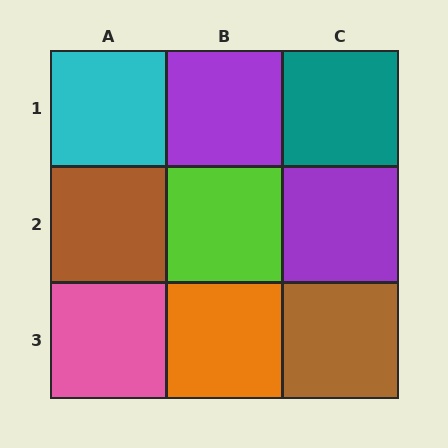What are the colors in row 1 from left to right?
Cyan, purple, teal.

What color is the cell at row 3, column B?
Orange.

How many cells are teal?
1 cell is teal.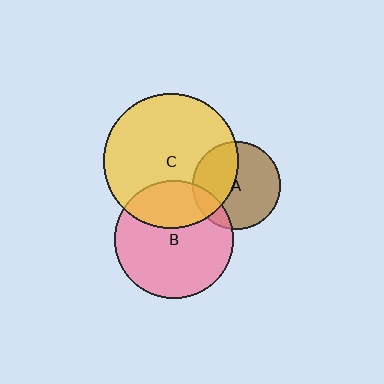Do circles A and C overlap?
Yes.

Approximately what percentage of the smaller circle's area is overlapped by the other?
Approximately 40%.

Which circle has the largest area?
Circle C (yellow).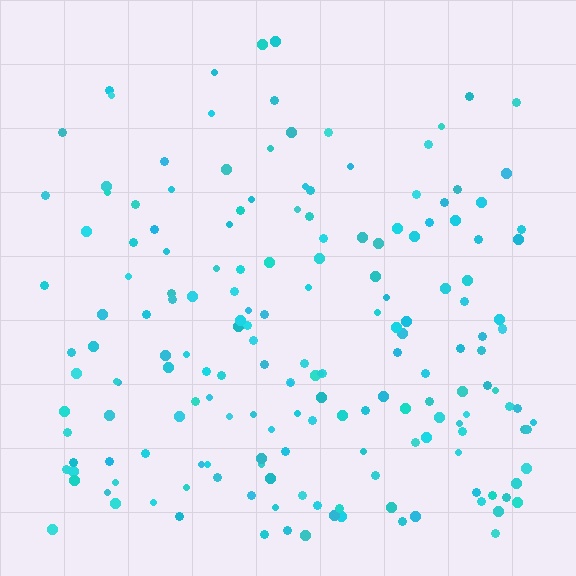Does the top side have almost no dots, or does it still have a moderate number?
Still a moderate number, just noticeably fewer than the bottom.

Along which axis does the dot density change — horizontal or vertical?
Vertical.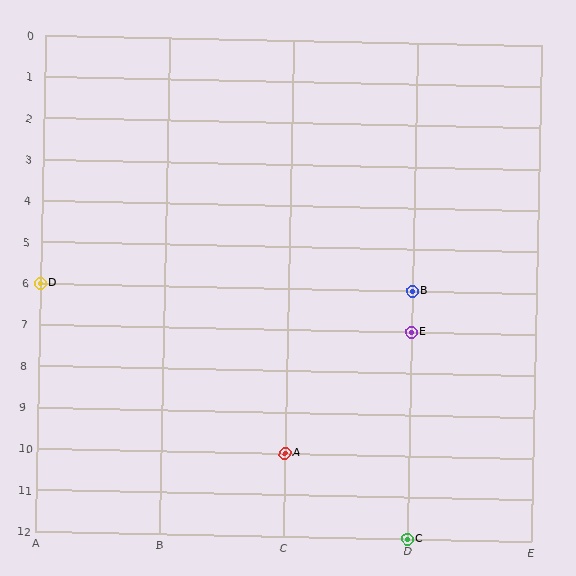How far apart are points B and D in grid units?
Points B and D are 3 columns apart.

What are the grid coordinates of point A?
Point A is at grid coordinates (C, 10).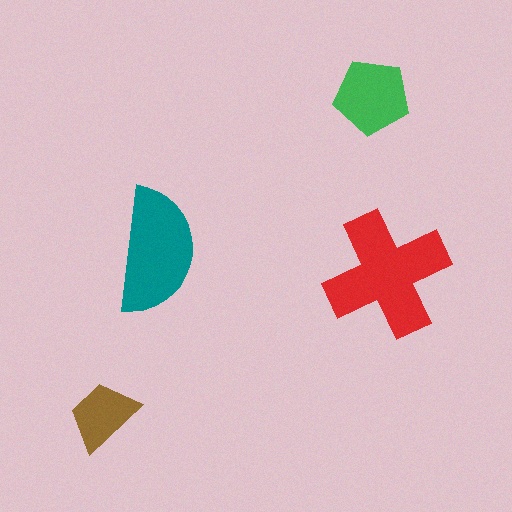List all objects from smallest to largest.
The brown trapezoid, the green pentagon, the teal semicircle, the red cross.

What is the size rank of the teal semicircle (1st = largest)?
2nd.